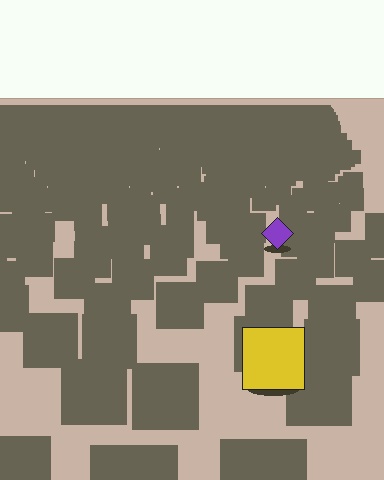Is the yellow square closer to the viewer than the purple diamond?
Yes. The yellow square is closer — you can tell from the texture gradient: the ground texture is coarser near it.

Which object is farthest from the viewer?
The purple diamond is farthest from the viewer. It appears smaller and the ground texture around it is denser.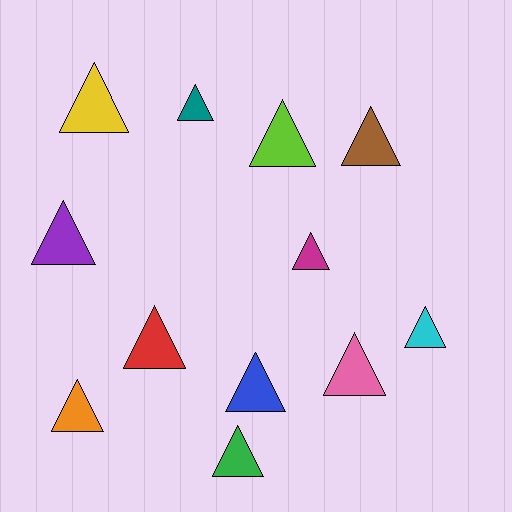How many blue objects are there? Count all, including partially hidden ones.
There is 1 blue object.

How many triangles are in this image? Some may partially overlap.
There are 12 triangles.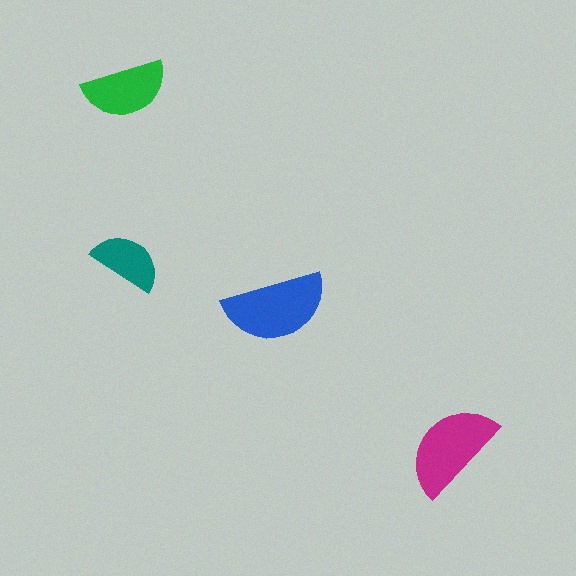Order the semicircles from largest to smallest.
the blue one, the magenta one, the green one, the teal one.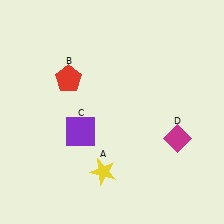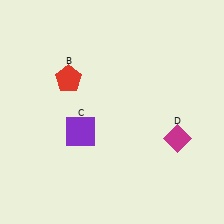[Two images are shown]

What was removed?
The yellow star (A) was removed in Image 2.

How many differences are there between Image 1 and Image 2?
There is 1 difference between the two images.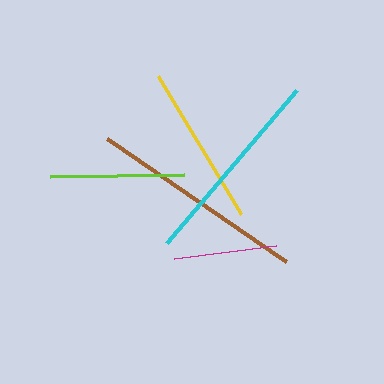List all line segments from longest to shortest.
From longest to shortest: brown, cyan, yellow, lime, magenta.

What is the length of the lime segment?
The lime segment is approximately 133 pixels long.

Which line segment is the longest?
The brown line is the longest at approximately 217 pixels.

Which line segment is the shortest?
The magenta line is the shortest at approximately 103 pixels.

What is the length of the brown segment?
The brown segment is approximately 217 pixels long.